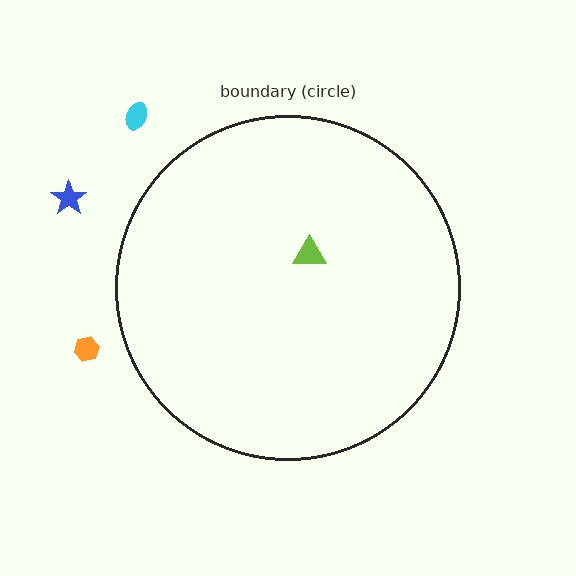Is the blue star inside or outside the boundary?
Outside.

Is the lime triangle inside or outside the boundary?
Inside.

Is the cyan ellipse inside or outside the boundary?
Outside.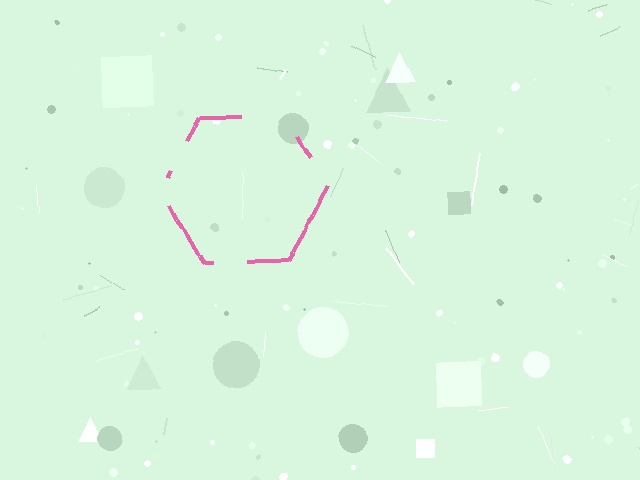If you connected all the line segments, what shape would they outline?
They would outline a hexagon.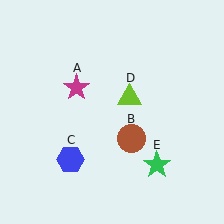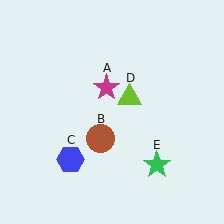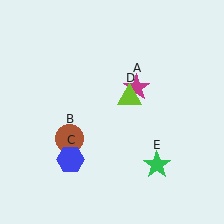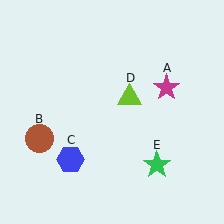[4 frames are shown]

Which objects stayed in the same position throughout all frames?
Blue hexagon (object C) and lime triangle (object D) and green star (object E) remained stationary.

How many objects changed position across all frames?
2 objects changed position: magenta star (object A), brown circle (object B).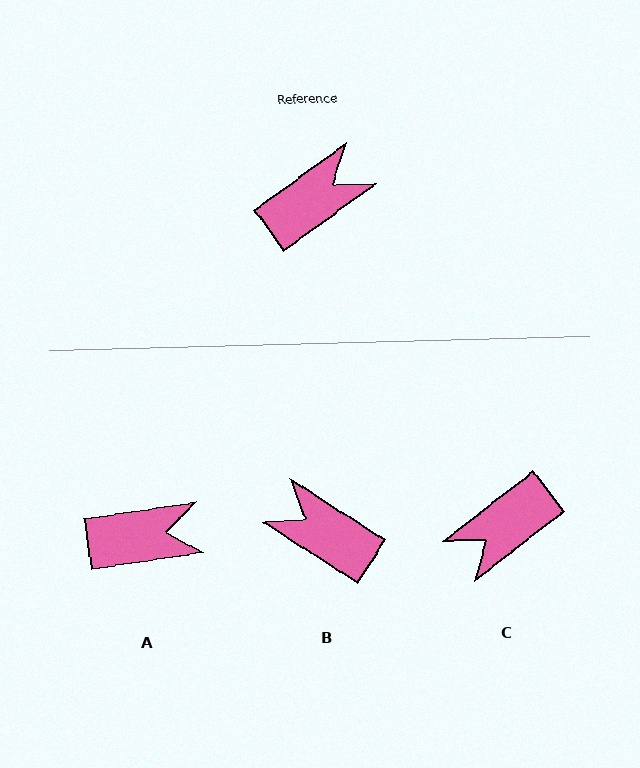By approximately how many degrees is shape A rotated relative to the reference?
Approximately 27 degrees clockwise.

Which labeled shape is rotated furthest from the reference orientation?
C, about 178 degrees away.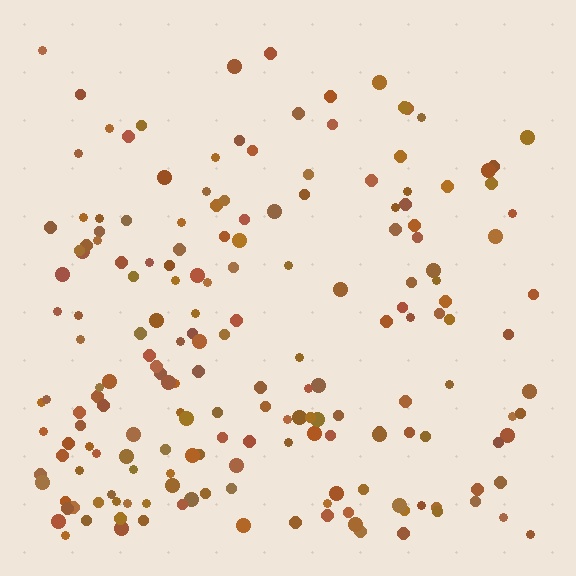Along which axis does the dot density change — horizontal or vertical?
Vertical.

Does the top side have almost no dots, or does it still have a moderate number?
Still a moderate number, just noticeably fewer than the bottom.